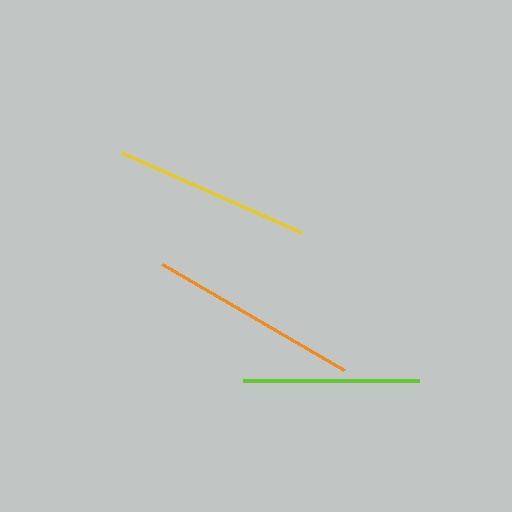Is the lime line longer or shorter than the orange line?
The orange line is longer than the lime line.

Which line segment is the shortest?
The lime line is the shortest at approximately 175 pixels.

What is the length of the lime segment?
The lime segment is approximately 175 pixels long.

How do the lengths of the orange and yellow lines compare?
The orange and yellow lines are approximately the same length.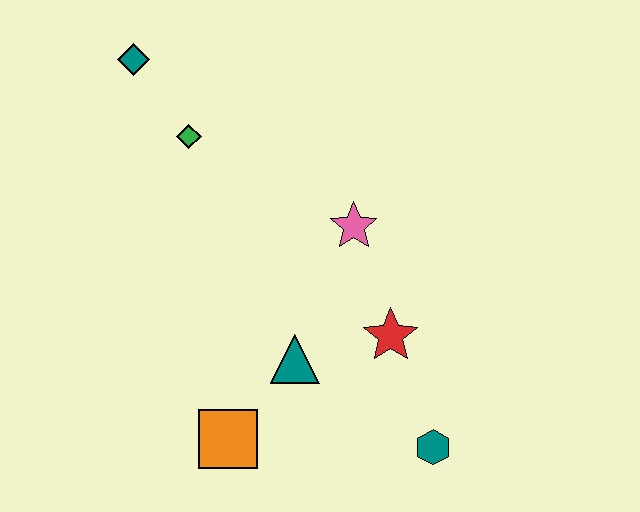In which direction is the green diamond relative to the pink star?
The green diamond is to the left of the pink star.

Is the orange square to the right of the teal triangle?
No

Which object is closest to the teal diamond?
The green diamond is closest to the teal diamond.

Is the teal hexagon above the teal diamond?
No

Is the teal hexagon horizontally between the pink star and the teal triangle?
No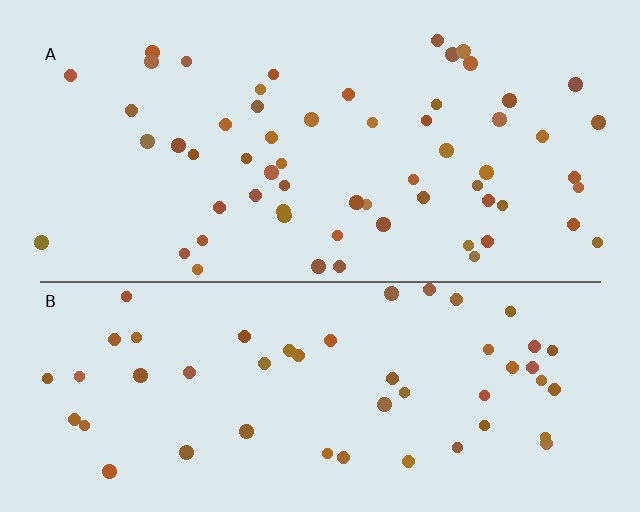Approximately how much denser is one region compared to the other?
Approximately 1.2× — region A over region B.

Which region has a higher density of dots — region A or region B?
A (the top).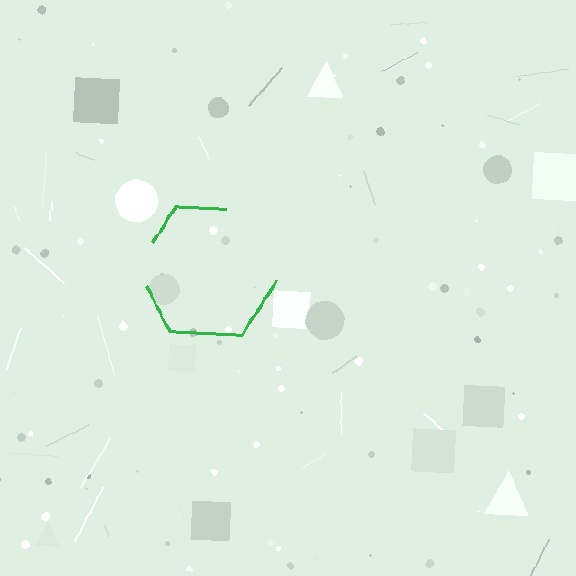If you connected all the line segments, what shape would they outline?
They would outline a hexagon.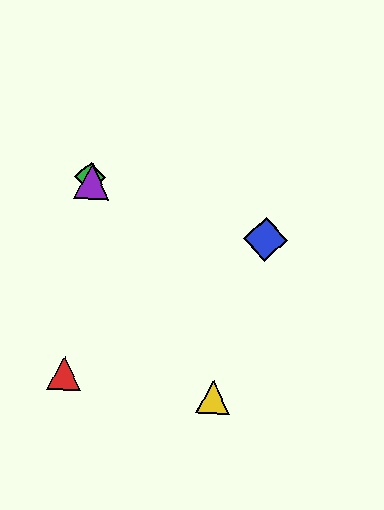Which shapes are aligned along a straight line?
The green diamond, the yellow triangle, the purple triangle are aligned along a straight line.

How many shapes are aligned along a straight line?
3 shapes (the green diamond, the yellow triangle, the purple triangle) are aligned along a straight line.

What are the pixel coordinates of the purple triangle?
The purple triangle is at (92, 181).